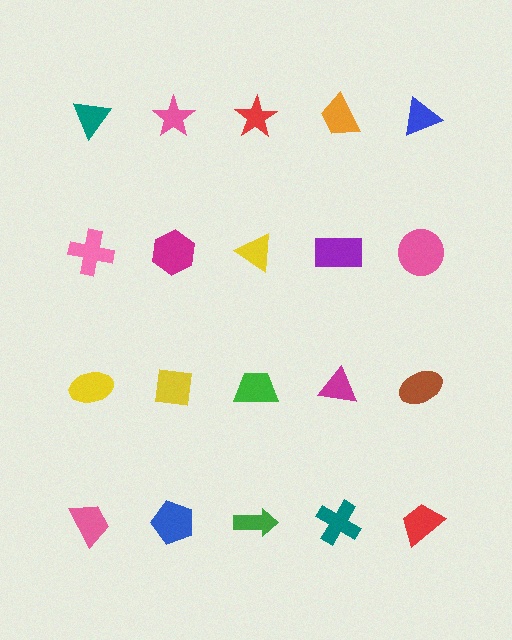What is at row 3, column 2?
A yellow square.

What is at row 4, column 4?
A teal cross.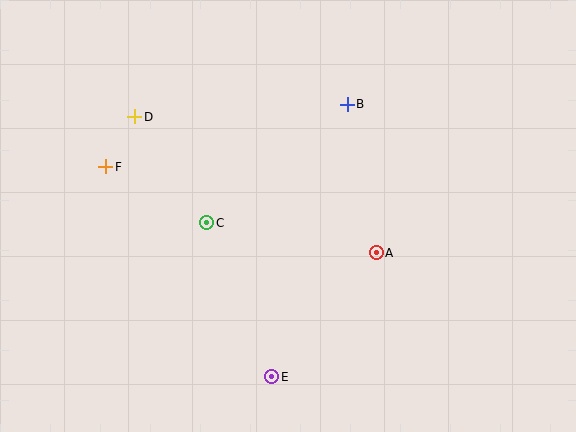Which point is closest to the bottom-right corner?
Point A is closest to the bottom-right corner.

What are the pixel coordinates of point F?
Point F is at (106, 167).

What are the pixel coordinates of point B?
Point B is at (347, 104).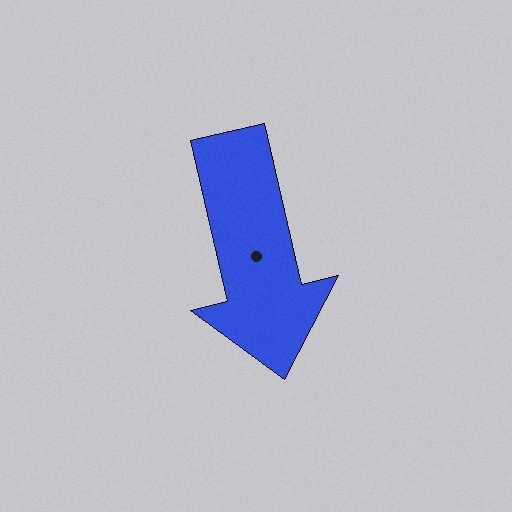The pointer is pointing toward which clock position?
Roughly 6 o'clock.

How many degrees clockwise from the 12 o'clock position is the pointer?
Approximately 167 degrees.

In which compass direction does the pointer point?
South.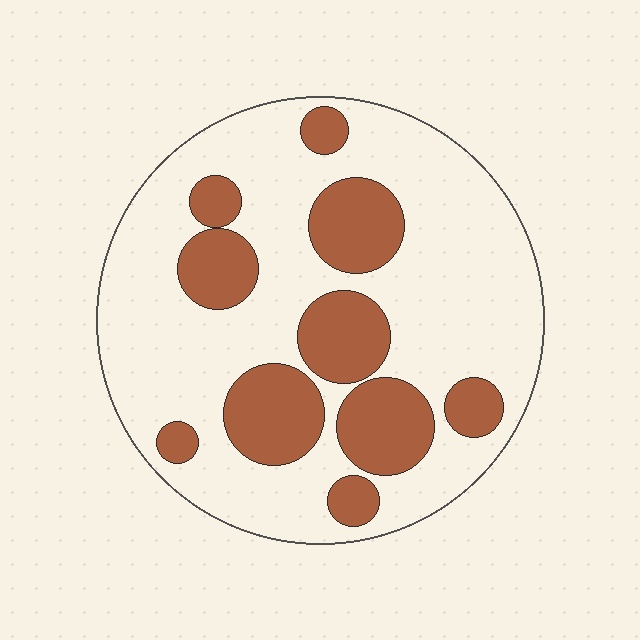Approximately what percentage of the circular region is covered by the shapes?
Approximately 30%.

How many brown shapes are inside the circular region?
10.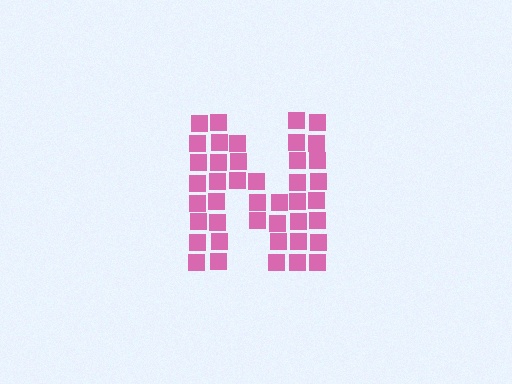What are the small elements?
The small elements are squares.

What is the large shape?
The large shape is the letter N.